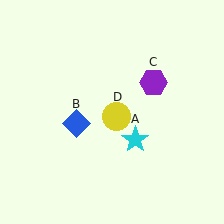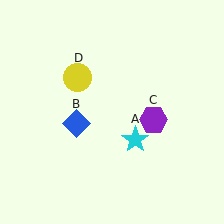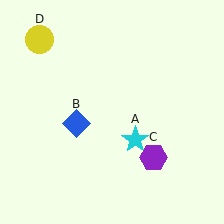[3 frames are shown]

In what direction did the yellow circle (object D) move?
The yellow circle (object D) moved up and to the left.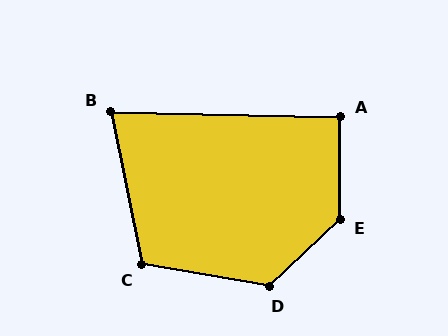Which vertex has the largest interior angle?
E, at approximately 134 degrees.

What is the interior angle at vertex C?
Approximately 111 degrees (obtuse).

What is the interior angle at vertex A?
Approximately 91 degrees (approximately right).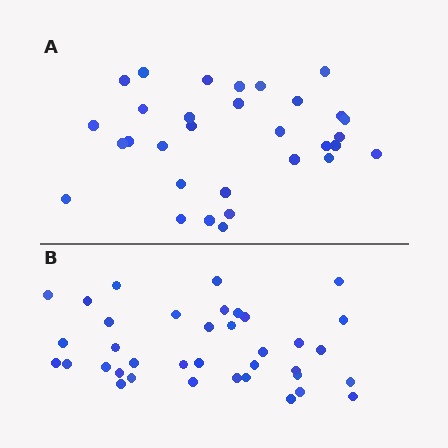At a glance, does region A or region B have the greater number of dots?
Region B (the bottom region) has more dots.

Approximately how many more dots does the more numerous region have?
Region B has about 6 more dots than region A.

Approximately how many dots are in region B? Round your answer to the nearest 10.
About 40 dots. (The exact count is 37, which rounds to 40.)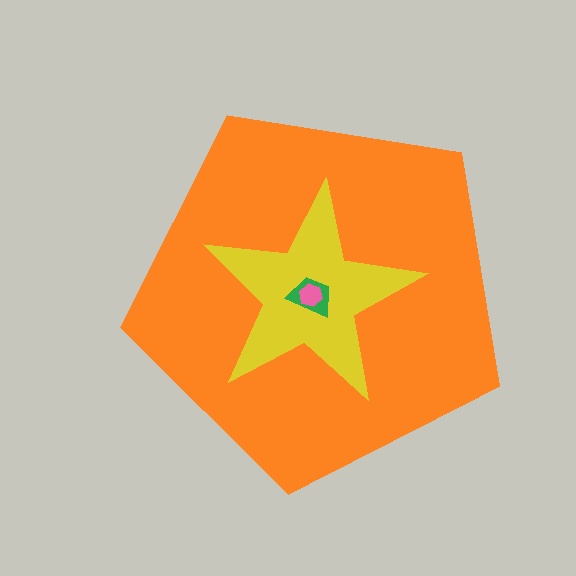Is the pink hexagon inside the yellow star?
Yes.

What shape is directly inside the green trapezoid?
The pink hexagon.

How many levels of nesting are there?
4.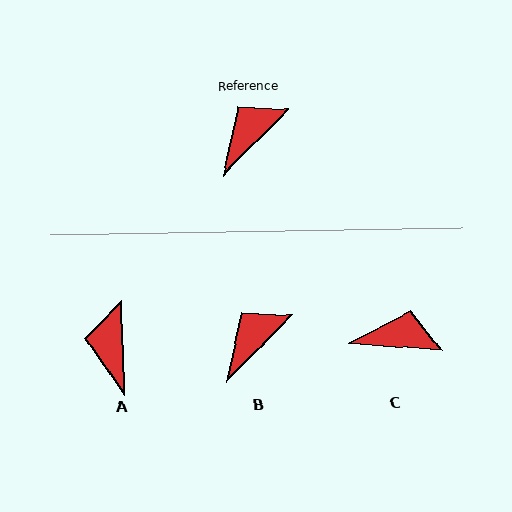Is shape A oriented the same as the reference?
No, it is off by about 47 degrees.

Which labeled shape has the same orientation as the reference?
B.